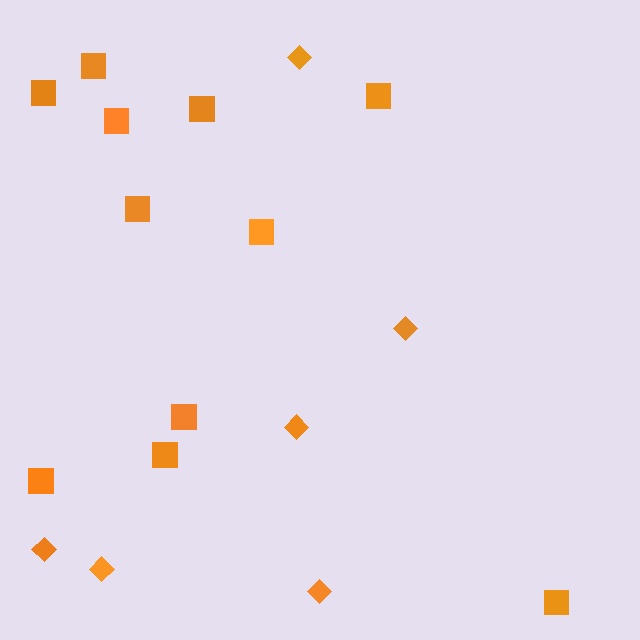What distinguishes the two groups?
There are 2 groups: one group of diamonds (6) and one group of squares (11).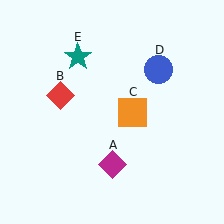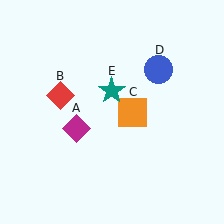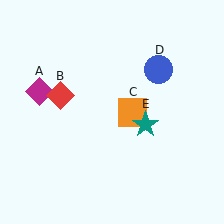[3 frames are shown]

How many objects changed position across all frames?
2 objects changed position: magenta diamond (object A), teal star (object E).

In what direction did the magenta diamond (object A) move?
The magenta diamond (object A) moved up and to the left.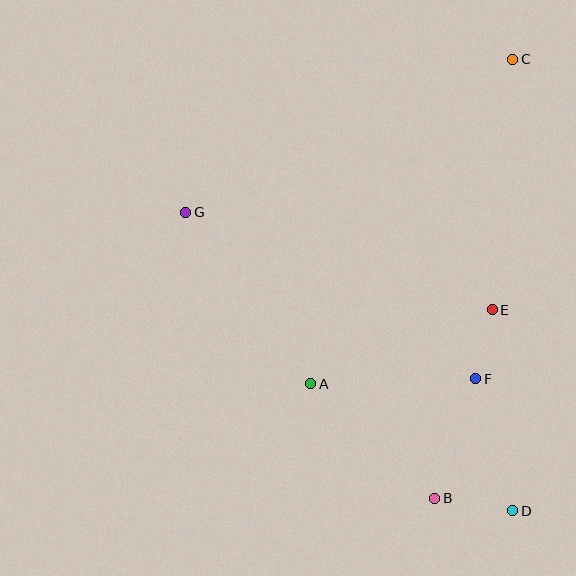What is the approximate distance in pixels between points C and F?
The distance between C and F is approximately 321 pixels.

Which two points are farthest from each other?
Points C and D are farthest from each other.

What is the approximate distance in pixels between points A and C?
The distance between A and C is approximately 382 pixels.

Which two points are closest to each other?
Points E and F are closest to each other.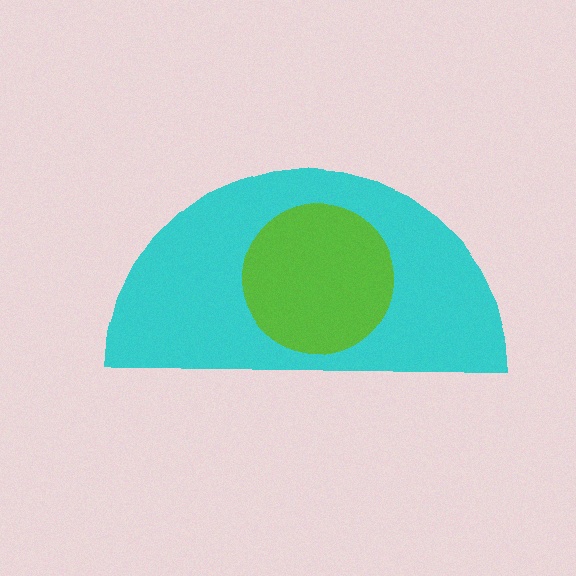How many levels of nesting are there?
2.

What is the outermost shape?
The cyan semicircle.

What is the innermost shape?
The lime circle.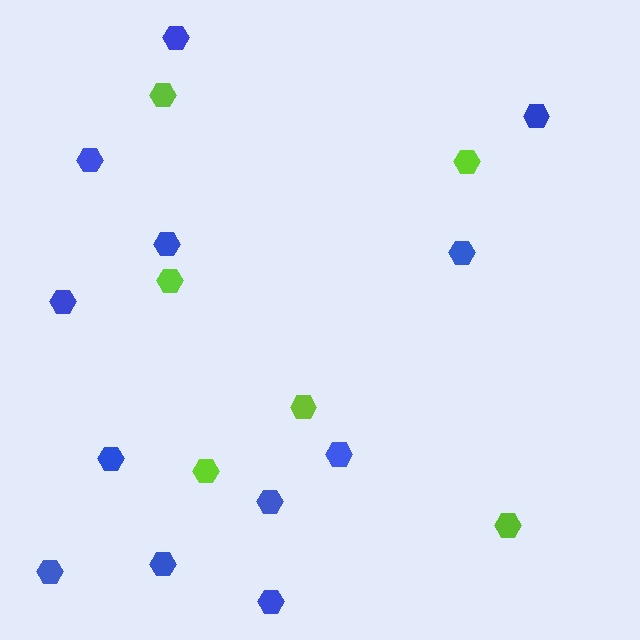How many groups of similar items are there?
There are 2 groups: one group of lime hexagons (6) and one group of blue hexagons (12).